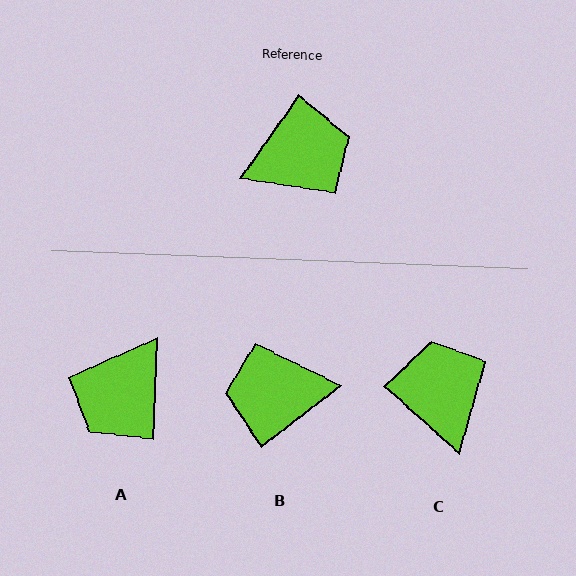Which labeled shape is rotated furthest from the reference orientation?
B, about 163 degrees away.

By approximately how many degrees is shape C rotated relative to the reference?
Approximately 83 degrees counter-clockwise.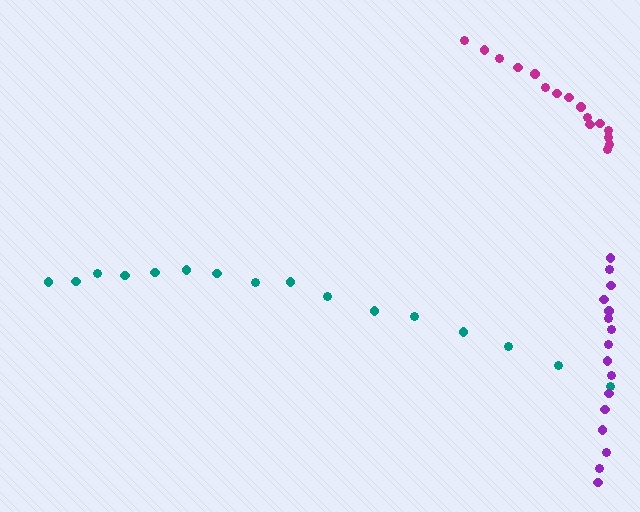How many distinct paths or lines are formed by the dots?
There are 3 distinct paths.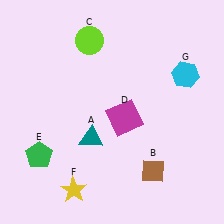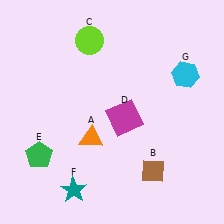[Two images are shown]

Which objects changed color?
A changed from teal to orange. F changed from yellow to teal.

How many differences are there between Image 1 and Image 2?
There are 2 differences between the two images.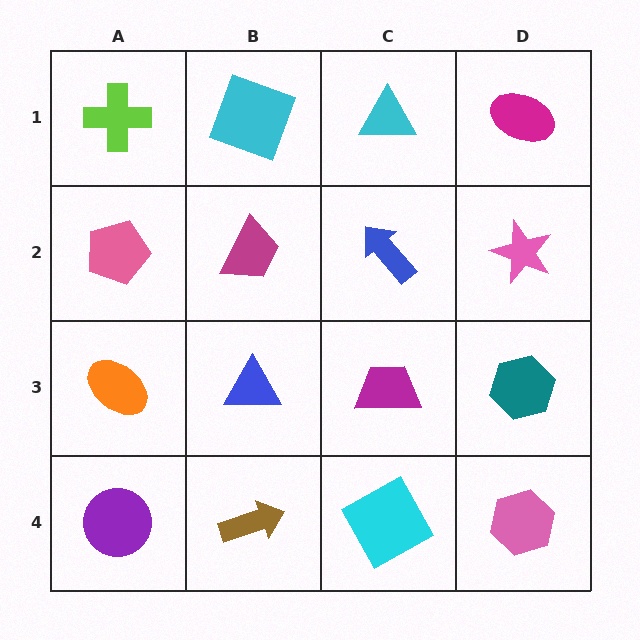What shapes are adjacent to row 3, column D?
A pink star (row 2, column D), a pink hexagon (row 4, column D), a magenta trapezoid (row 3, column C).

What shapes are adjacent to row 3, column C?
A blue arrow (row 2, column C), a cyan square (row 4, column C), a blue triangle (row 3, column B), a teal hexagon (row 3, column D).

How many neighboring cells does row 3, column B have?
4.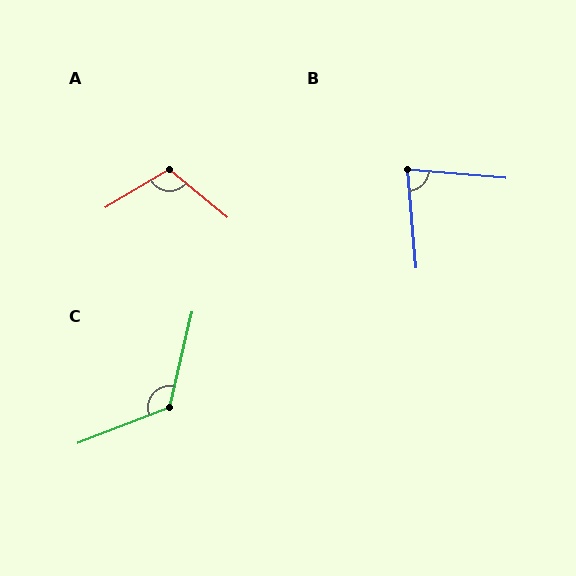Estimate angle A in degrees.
Approximately 109 degrees.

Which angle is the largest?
C, at approximately 124 degrees.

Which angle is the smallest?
B, at approximately 80 degrees.